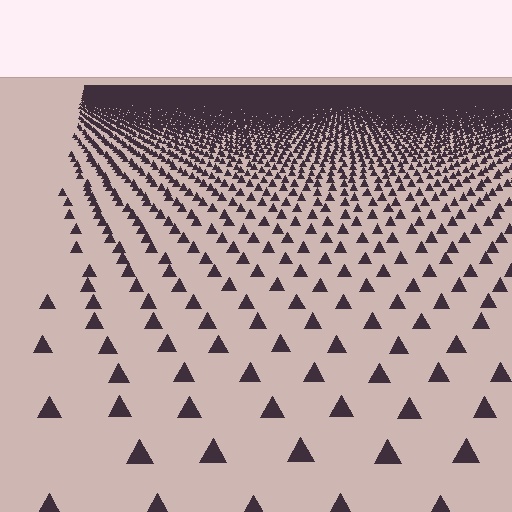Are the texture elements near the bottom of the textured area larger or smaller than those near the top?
Larger. Near the bottom, elements are closer to the viewer and appear at a bigger on-screen size.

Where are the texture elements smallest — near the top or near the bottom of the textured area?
Near the top.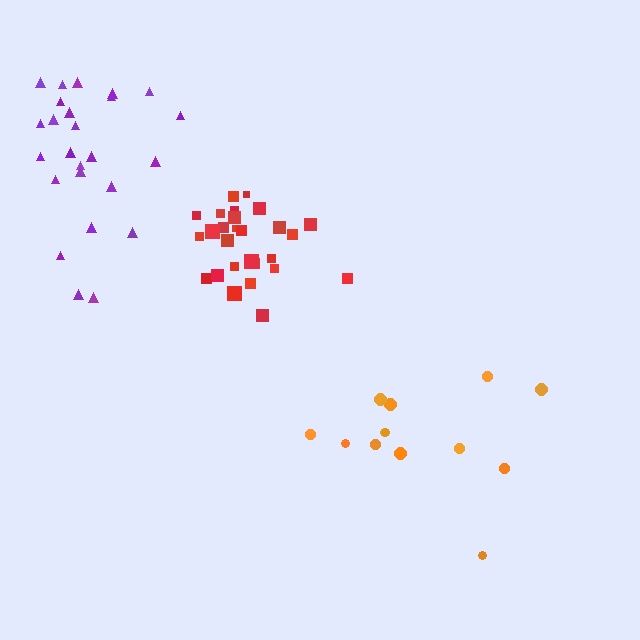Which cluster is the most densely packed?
Red.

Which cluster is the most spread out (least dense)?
Orange.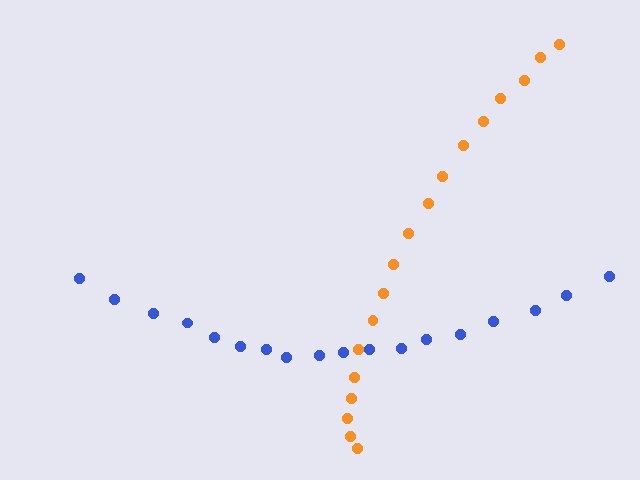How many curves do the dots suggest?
There are 2 distinct paths.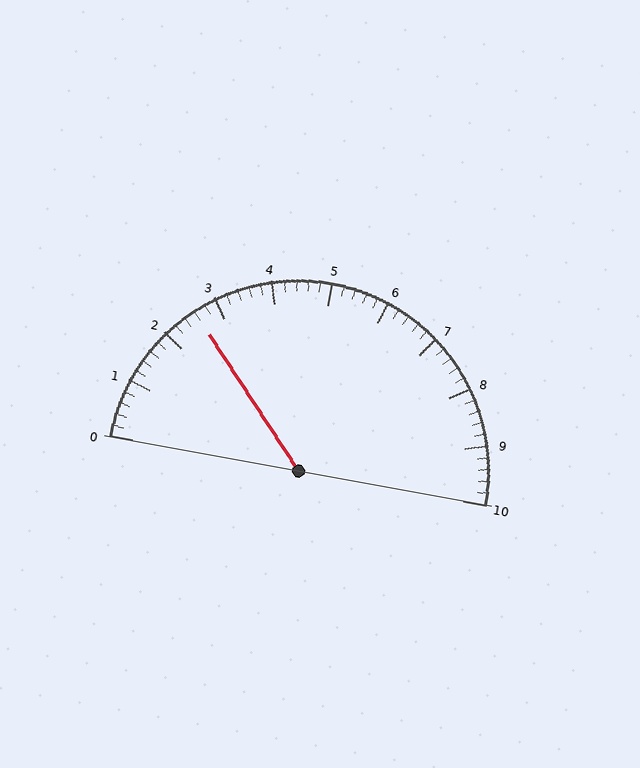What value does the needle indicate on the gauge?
The needle indicates approximately 2.6.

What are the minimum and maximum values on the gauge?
The gauge ranges from 0 to 10.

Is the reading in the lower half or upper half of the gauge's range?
The reading is in the lower half of the range (0 to 10).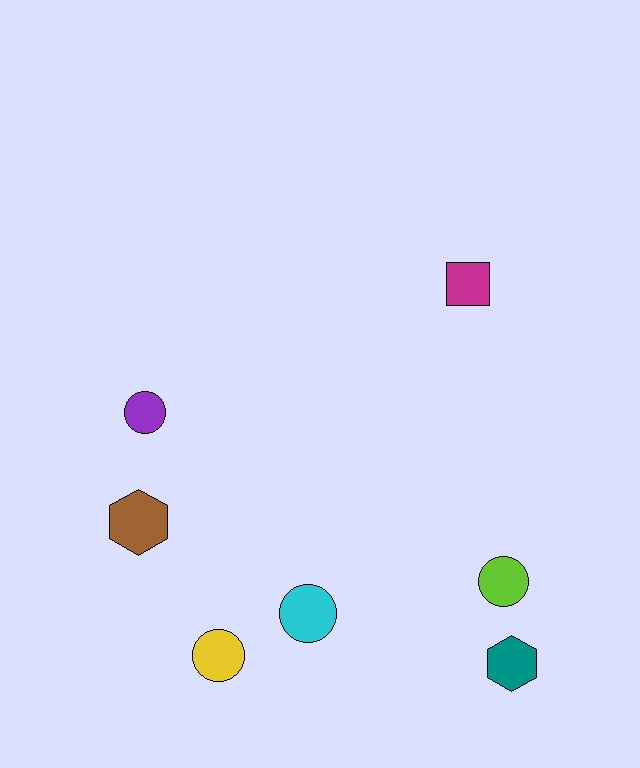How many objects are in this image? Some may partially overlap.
There are 7 objects.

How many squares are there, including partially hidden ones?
There is 1 square.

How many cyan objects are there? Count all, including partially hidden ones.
There is 1 cyan object.